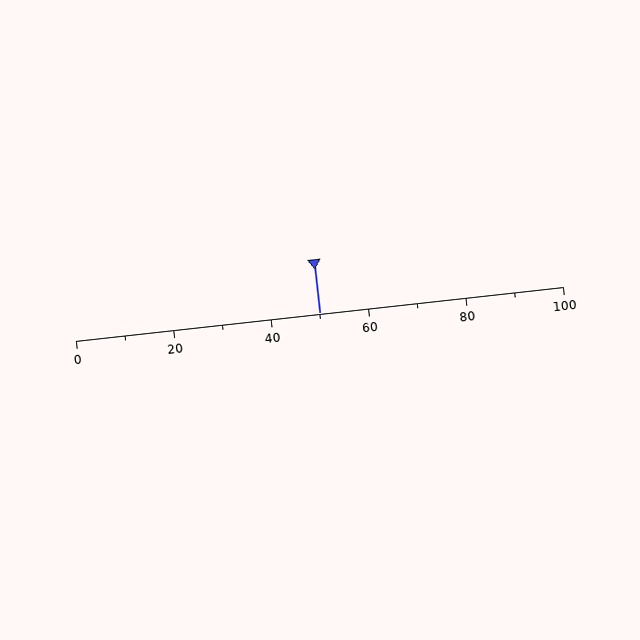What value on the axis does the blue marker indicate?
The marker indicates approximately 50.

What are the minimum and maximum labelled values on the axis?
The axis runs from 0 to 100.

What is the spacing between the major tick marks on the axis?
The major ticks are spaced 20 apart.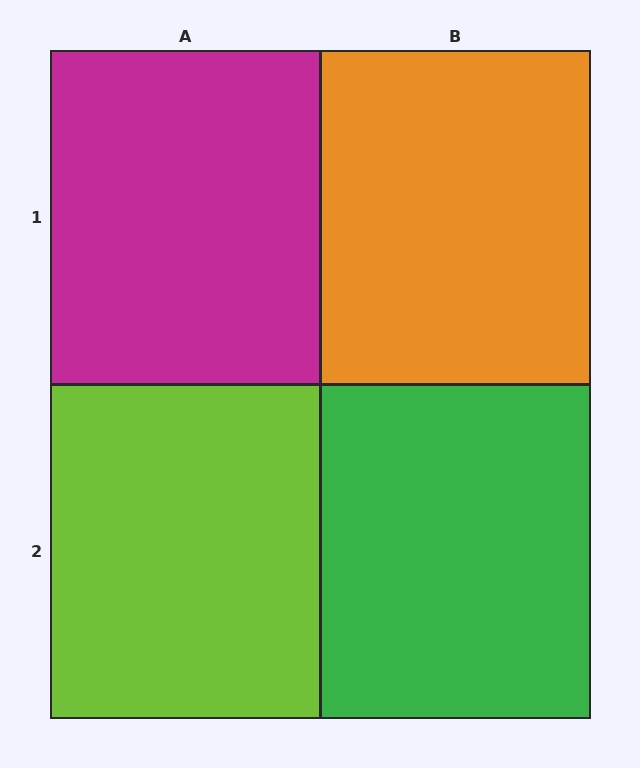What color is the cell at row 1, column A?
Magenta.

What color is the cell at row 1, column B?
Orange.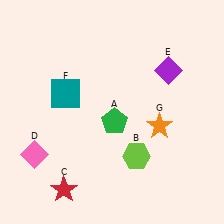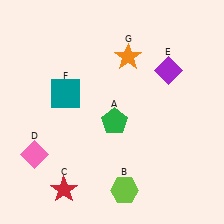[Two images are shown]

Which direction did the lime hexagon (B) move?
The lime hexagon (B) moved down.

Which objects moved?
The objects that moved are: the lime hexagon (B), the orange star (G).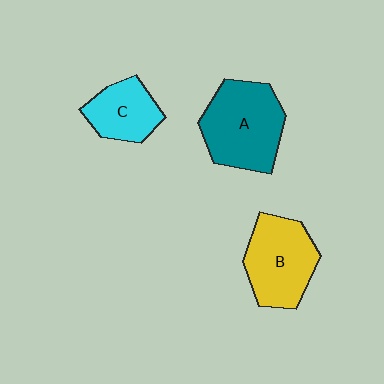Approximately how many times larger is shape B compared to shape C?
Approximately 1.4 times.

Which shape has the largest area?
Shape A (teal).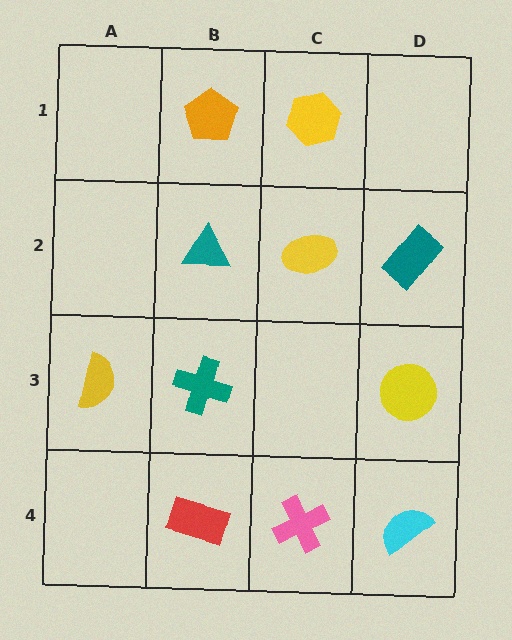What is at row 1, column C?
A yellow hexagon.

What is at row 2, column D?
A teal rectangle.